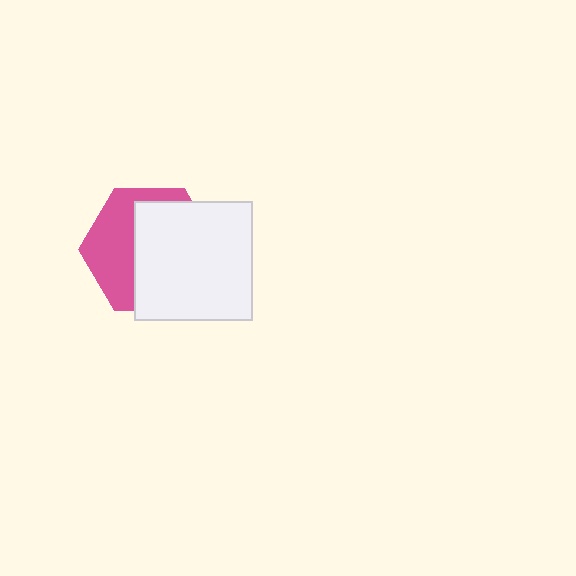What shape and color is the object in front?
The object in front is a white rectangle.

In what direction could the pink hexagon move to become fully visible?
The pink hexagon could move left. That would shift it out from behind the white rectangle entirely.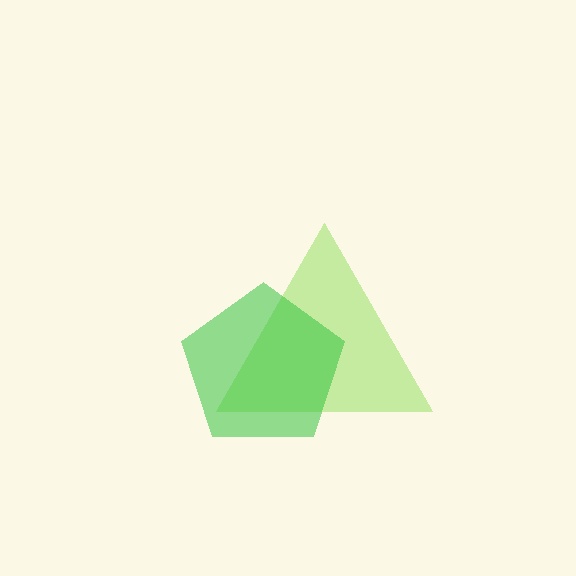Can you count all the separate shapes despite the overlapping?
Yes, there are 2 separate shapes.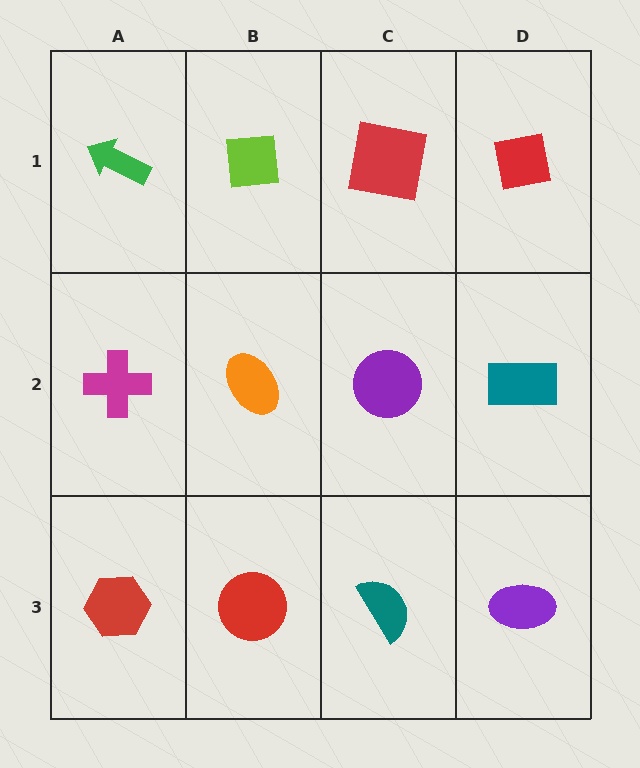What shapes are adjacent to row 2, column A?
A green arrow (row 1, column A), a red hexagon (row 3, column A), an orange ellipse (row 2, column B).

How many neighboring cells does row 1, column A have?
2.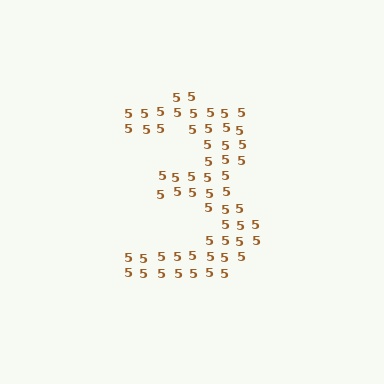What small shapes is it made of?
It is made of small digit 5's.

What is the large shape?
The large shape is the digit 3.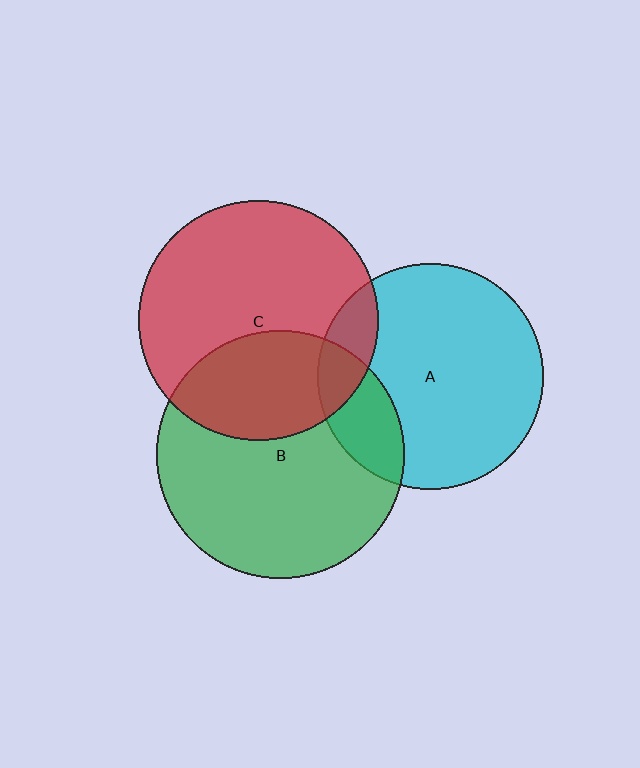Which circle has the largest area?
Circle B (green).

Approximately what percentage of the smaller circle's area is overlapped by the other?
Approximately 20%.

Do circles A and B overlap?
Yes.